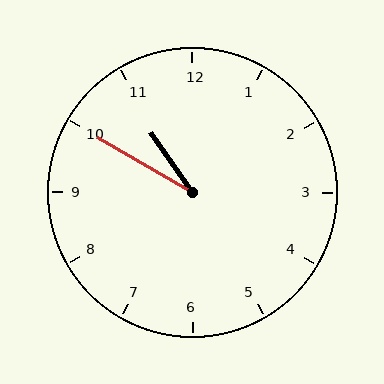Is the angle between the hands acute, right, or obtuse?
It is acute.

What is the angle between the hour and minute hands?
Approximately 25 degrees.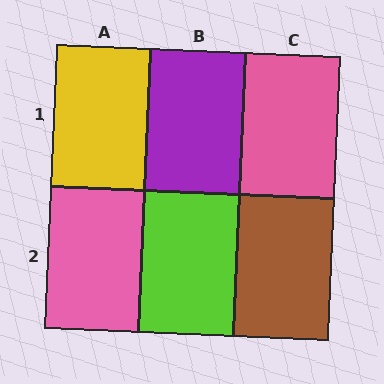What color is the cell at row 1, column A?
Yellow.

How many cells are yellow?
1 cell is yellow.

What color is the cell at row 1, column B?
Purple.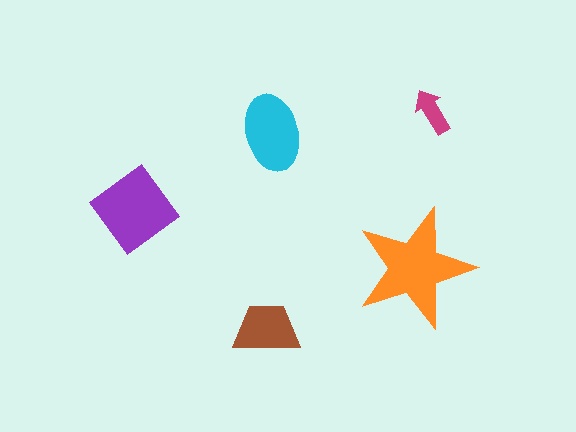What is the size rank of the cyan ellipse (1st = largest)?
3rd.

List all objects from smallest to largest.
The magenta arrow, the brown trapezoid, the cyan ellipse, the purple diamond, the orange star.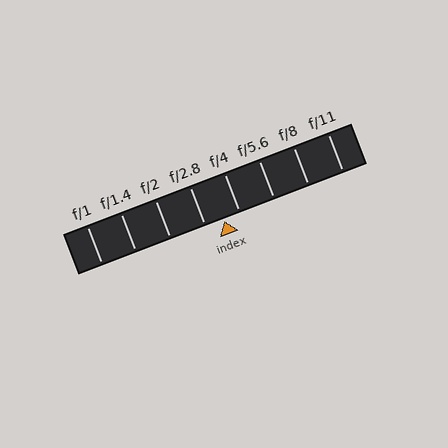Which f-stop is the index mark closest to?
The index mark is closest to f/4.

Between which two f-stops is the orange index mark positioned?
The index mark is between f/2.8 and f/4.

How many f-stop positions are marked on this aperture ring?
There are 8 f-stop positions marked.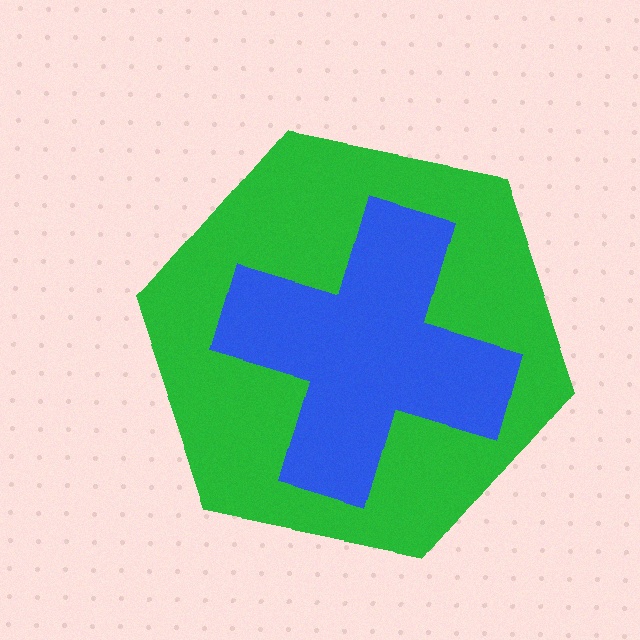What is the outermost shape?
The green hexagon.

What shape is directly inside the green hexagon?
The blue cross.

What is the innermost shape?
The blue cross.